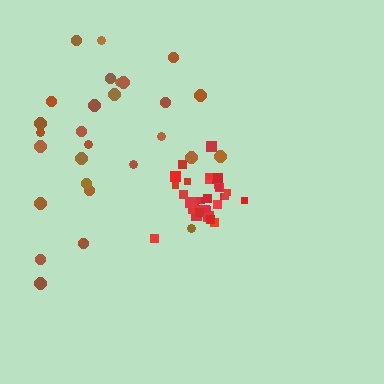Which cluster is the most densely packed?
Red.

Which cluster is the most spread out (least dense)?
Brown.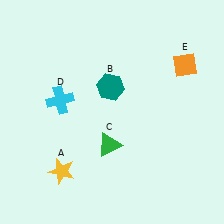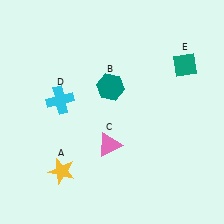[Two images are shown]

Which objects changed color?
C changed from green to pink. E changed from orange to teal.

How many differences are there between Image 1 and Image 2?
There are 2 differences between the two images.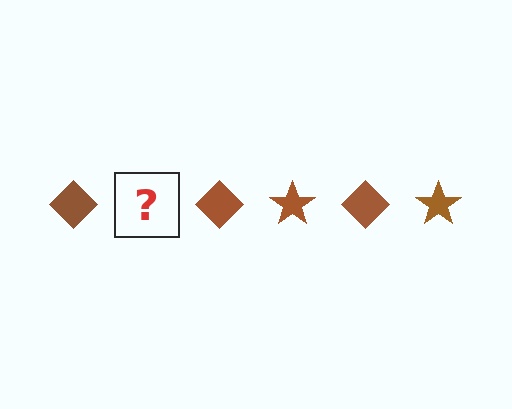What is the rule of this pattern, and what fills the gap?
The rule is that the pattern cycles through diamond, star shapes in brown. The gap should be filled with a brown star.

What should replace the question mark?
The question mark should be replaced with a brown star.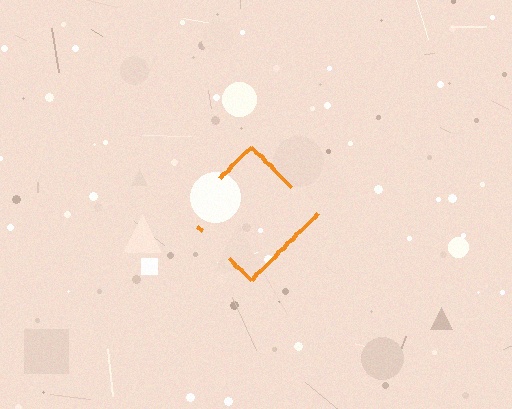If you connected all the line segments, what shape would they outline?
They would outline a diamond.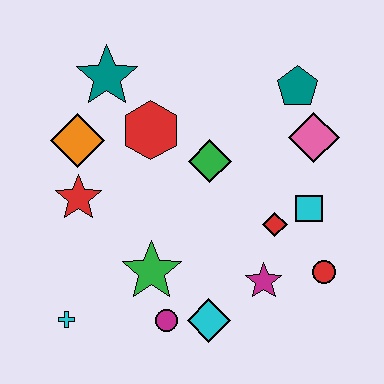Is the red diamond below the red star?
Yes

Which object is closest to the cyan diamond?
The magenta circle is closest to the cyan diamond.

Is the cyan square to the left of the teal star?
No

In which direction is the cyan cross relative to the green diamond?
The cyan cross is below the green diamond.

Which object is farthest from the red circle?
The teal star is farthest from the red circle.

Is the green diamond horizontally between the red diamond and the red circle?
No